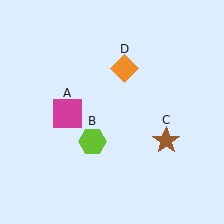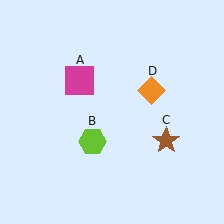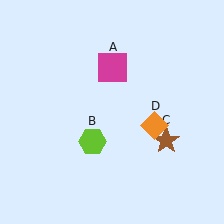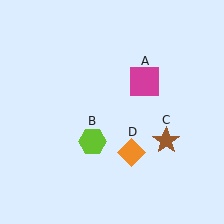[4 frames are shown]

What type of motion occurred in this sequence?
The magenta square (object A), orange diamond (object D) rotated clockwise around the center of the scene.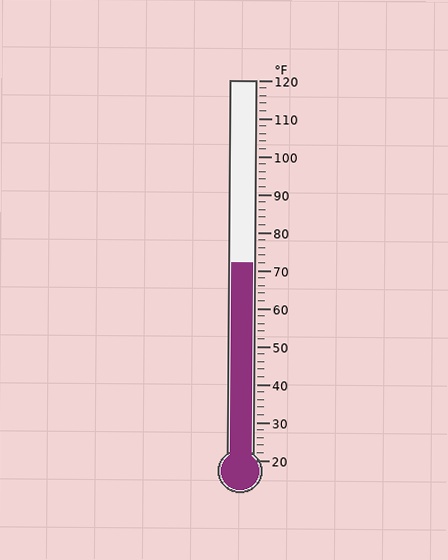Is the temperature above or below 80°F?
The temperature is below 80°F.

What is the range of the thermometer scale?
The thermometer scale ranges from 20°F to 120°F.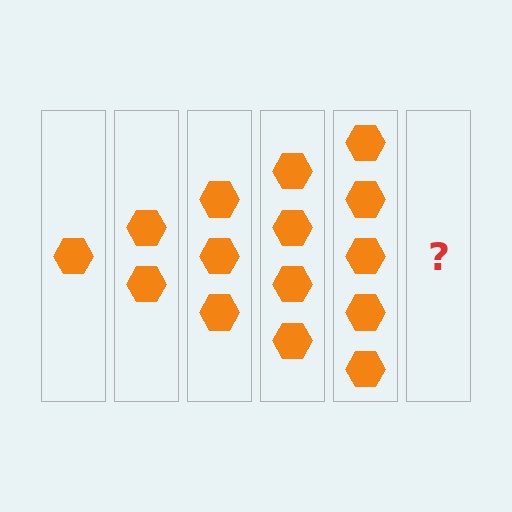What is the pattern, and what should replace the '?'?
The pattern is that each step adds one more hexagon. The '?' should be 6 hexagons.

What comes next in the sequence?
The next element should be 6 hexagons.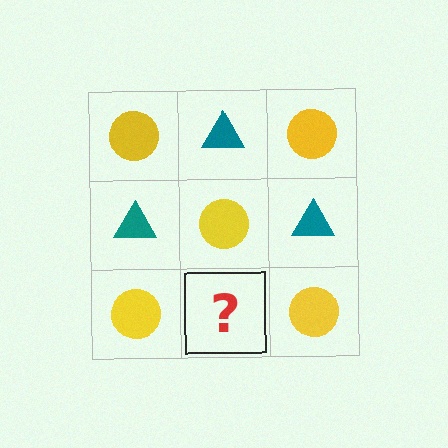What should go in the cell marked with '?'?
The missing cell should contain a teal triangle.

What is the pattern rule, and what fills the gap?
The rule is that it alternates yellow circle and teal triangle in a checkerboard pattern. The gap should be filled with a teal triangle.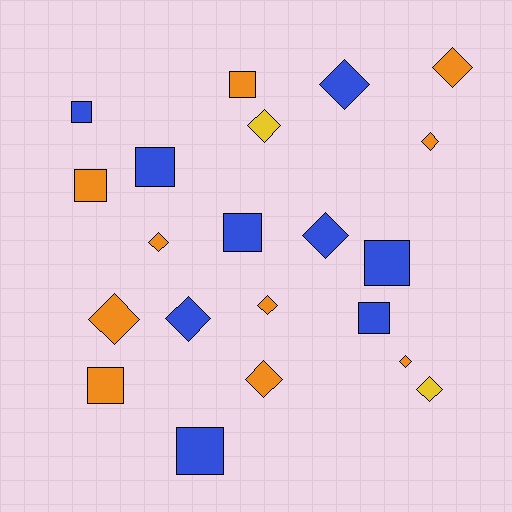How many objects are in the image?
There are 21 objects.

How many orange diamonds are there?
There are 7 orange diamonds.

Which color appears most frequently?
Orange, with 10 objects.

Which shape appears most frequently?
Diamond, with 12 objects.